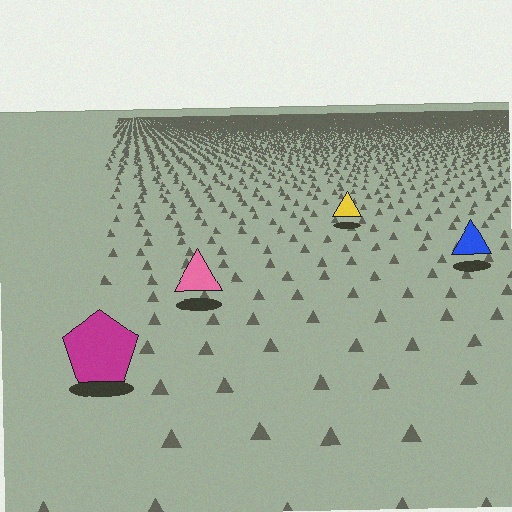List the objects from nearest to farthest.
From nearest to farthest: the magenta pentagon, the pink triangle, the blue triangle, the yellow triangle.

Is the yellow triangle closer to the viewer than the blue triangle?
No. The blue triangle is closer — you can tell from the texture gradient: the ground texture is coarser near it.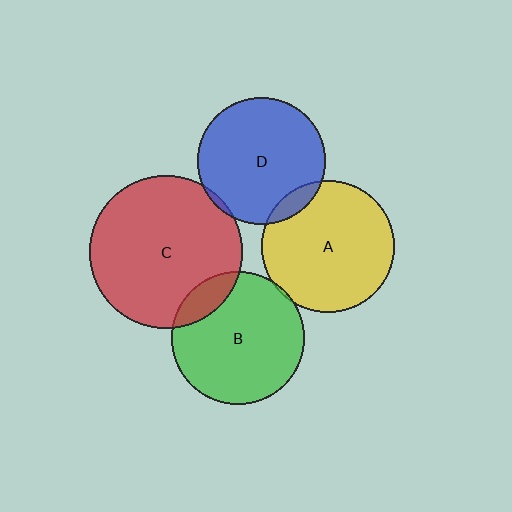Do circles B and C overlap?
Yes.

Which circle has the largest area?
Circle C (red).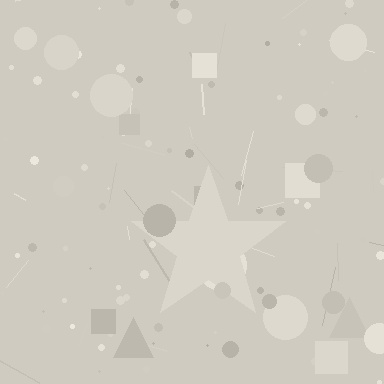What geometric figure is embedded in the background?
A star is embedded in the background.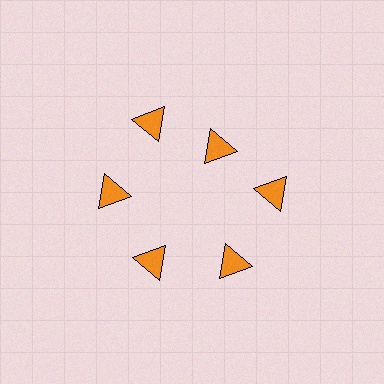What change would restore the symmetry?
The symmetry would be restored by moving it outward, back onto the ring so that all 6 triangles sit at equal angles and equal distance from the center.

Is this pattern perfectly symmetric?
No. The 6 orange triangles are arranged in a ring, but one element near the 1 o'clock position is pulled inward toward the center, breaking the 6-fold rotational symmetry.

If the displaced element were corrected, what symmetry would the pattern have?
It would have 6-fold rotational symmetry — the pattern would map onto itself every 60 degrees.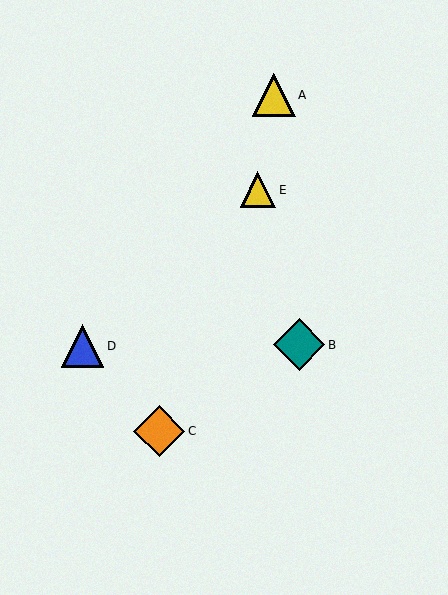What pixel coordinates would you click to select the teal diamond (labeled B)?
Click at (299, 345) to select the teal diamond B.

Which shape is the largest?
The teal diamond (labeled B) is the largest.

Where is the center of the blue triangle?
The center of the blue triangle is at (83, 346).